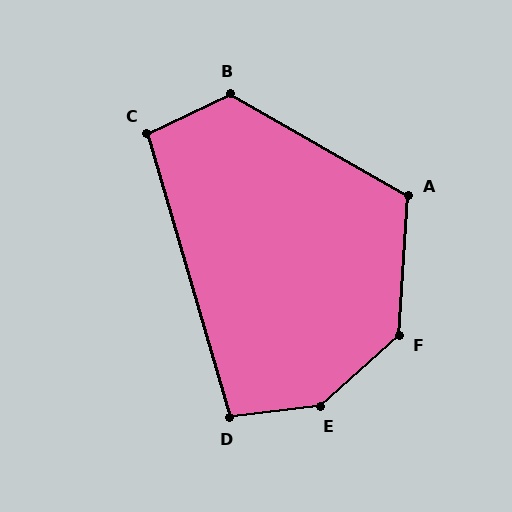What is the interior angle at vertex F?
Approximately 136 degrees (obtuse).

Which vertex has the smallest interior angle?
C, at approximately 99 degrees.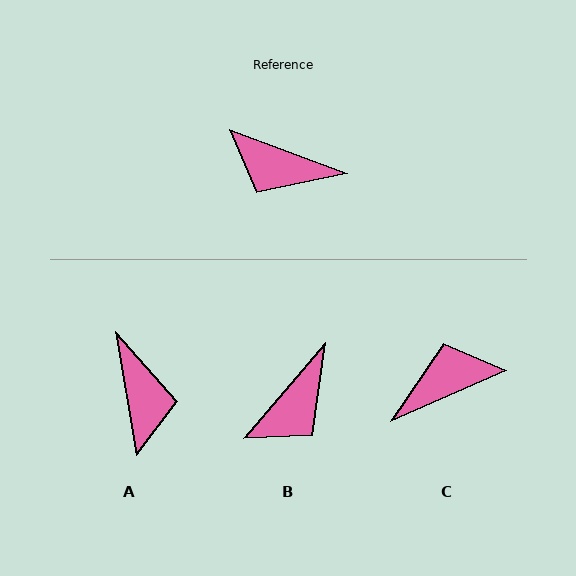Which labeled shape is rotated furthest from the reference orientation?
C, about 136 degrees away.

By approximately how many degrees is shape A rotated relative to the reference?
Approximately 120 degrees counter-clockwise.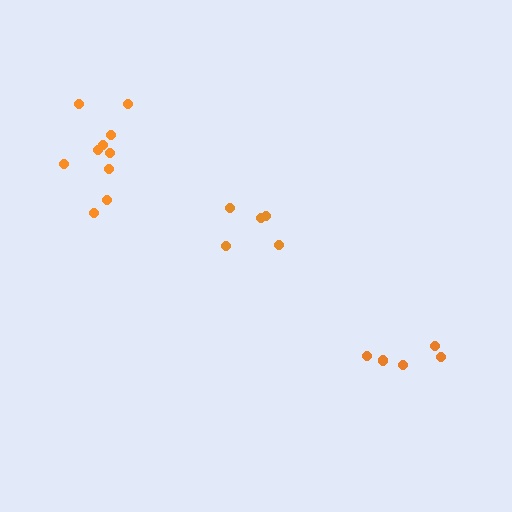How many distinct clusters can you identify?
There are 3 distinct clusters.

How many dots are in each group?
Group 1: 5 dots, Group 2: 5 dots, Group 3: 10 dots (20 total).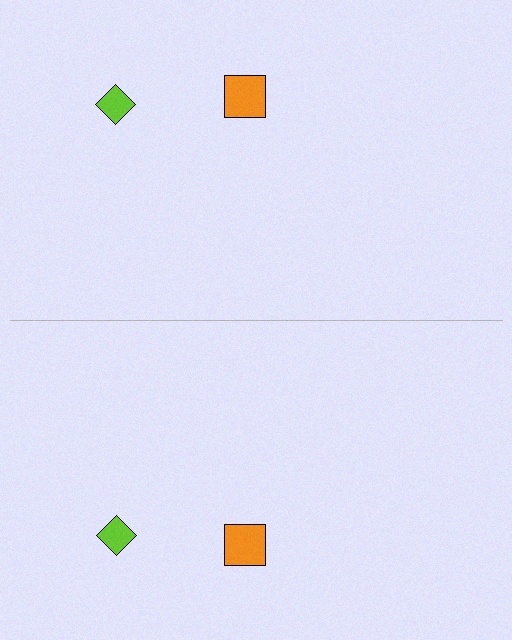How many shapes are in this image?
There are 4 shapes in this image.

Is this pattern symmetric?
Yes, this pattern has bilateral (reflection) symmetry.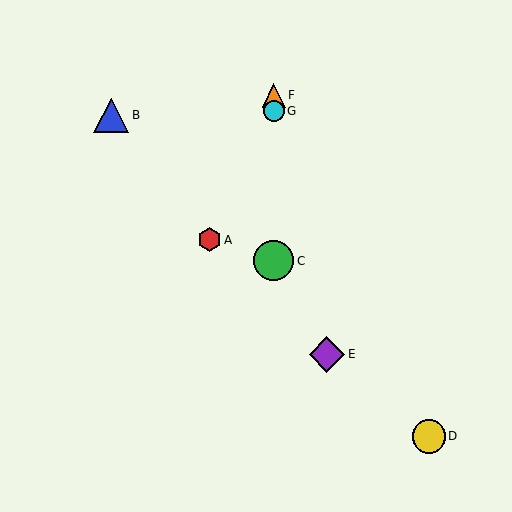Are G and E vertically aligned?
No, G is at x≈274 and E is at x≈327.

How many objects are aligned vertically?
3 objects (C, F, G) are aligned vertically.